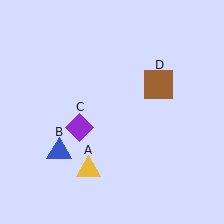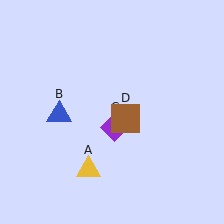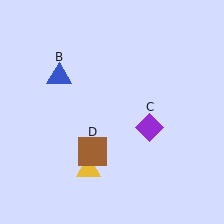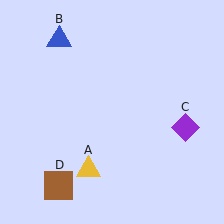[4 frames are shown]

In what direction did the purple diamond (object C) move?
The purple diamond (object C) moved right.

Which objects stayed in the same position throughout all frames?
Yellow triangle (object A) remained stationary.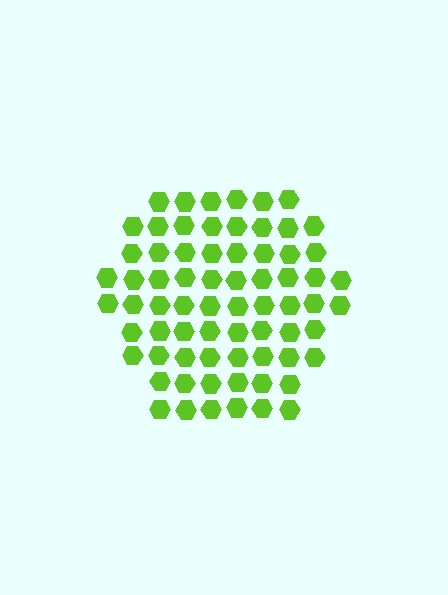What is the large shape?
The large shape is a hexagon.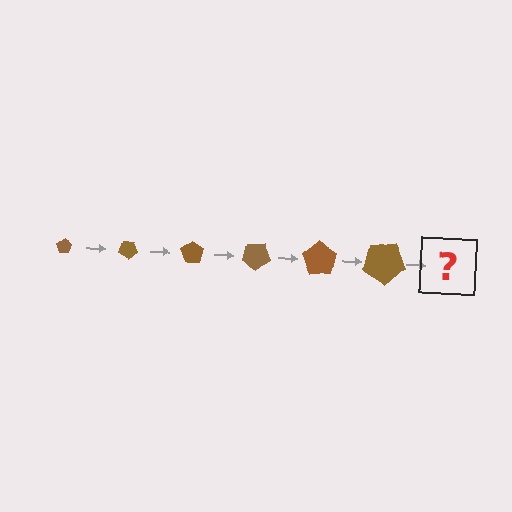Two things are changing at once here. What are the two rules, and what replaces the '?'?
The two rules are that the pentagon grows larger each step and it rotates 35 degrees each step. The '?' should be a pentagon, larger than the previous one and rotated 210 degrees from the start.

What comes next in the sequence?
The next element should be a pentagon, larger than the previous one and rotated 210 degrees from the start.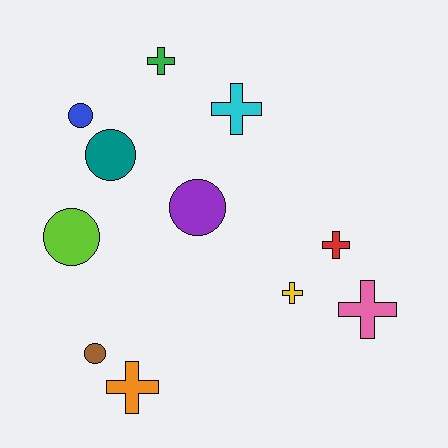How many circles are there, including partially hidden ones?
There are 5 circles.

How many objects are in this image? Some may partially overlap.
There are 11 objects.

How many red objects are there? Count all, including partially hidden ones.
There is 1 red object.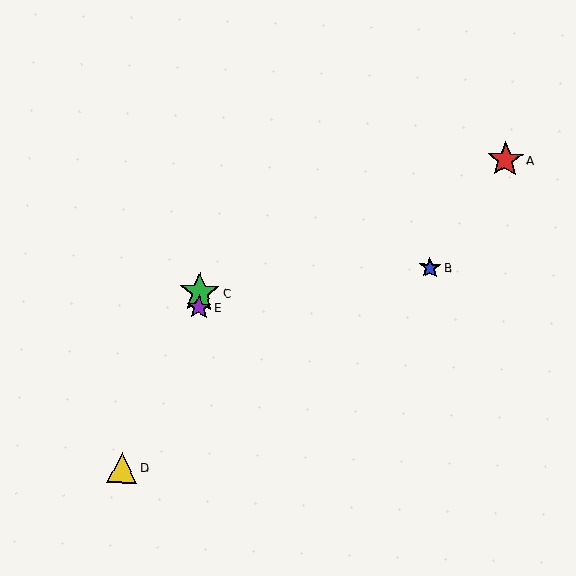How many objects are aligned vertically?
2 objects (C, E) are aligned vertically.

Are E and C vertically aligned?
Yes, both are at x≈199.